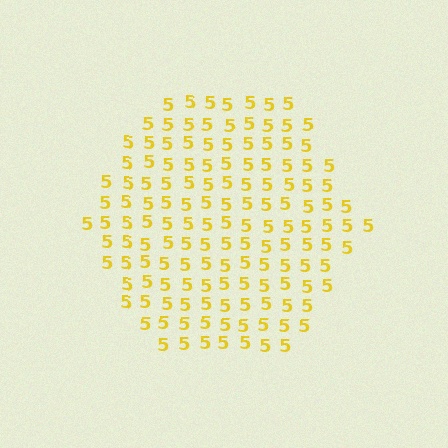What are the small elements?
The small elements are digit 5's.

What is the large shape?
The large shape is a hexagon.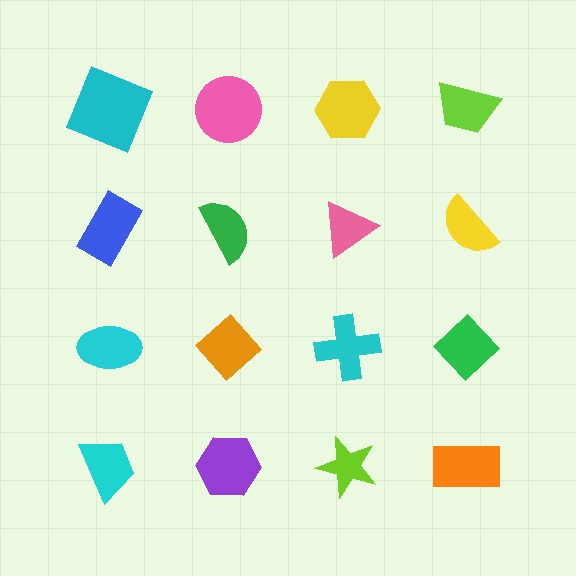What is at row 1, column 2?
A pink circle.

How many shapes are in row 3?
4 shapes.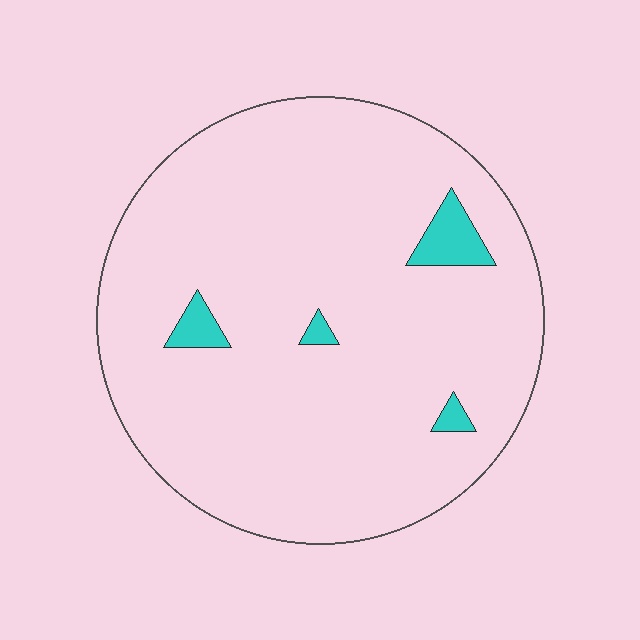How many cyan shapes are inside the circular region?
4.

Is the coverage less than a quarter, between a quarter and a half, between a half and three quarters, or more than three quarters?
Less than a quarter.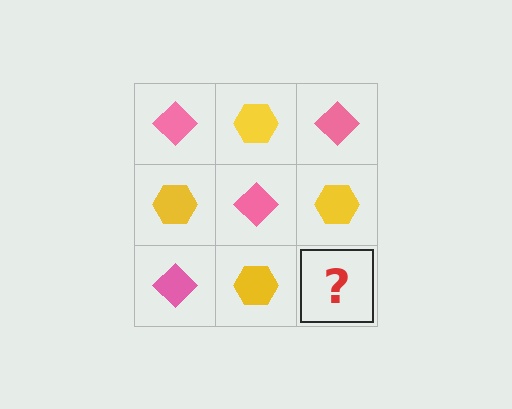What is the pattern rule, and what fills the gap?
The rule is that it alternates pink diamond and yellow hexagon in a checkerboard pattern. The gap should be filled with a pink diamond.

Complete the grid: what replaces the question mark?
The question mark should be replaced with a pink diamond.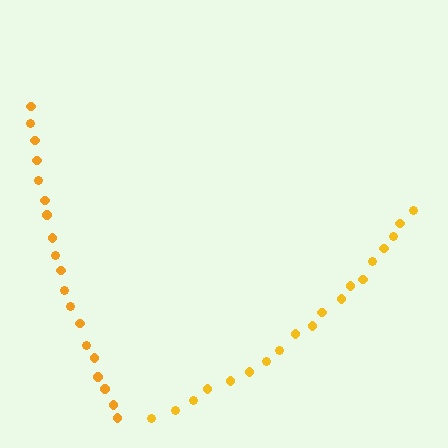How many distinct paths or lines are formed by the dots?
There are 2 distinct paths.